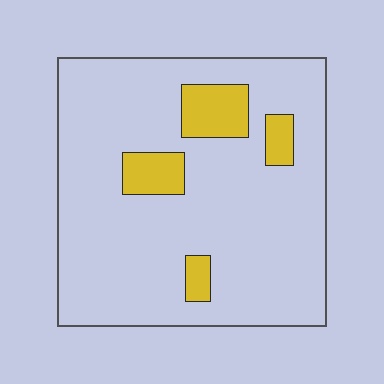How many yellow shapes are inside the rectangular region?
4.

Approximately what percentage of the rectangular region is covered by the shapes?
Approximately 10%.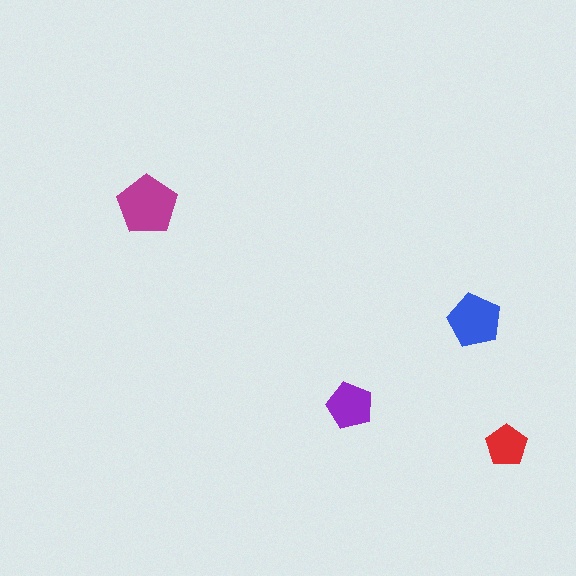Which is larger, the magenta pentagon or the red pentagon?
The magenta one.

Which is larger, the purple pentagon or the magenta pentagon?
The magenta one.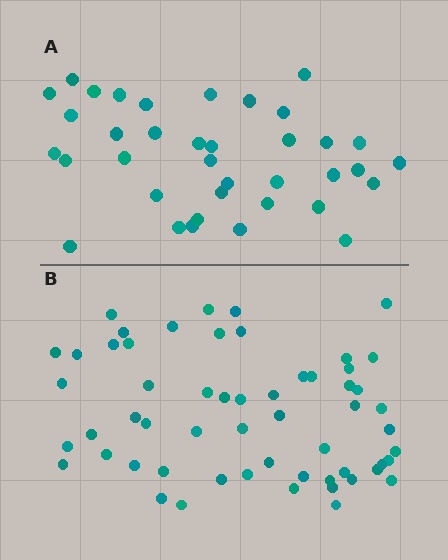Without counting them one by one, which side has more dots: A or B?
Region B (the bottom region) has more dots.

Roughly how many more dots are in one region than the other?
Region B has approximately 20 more dots than region A.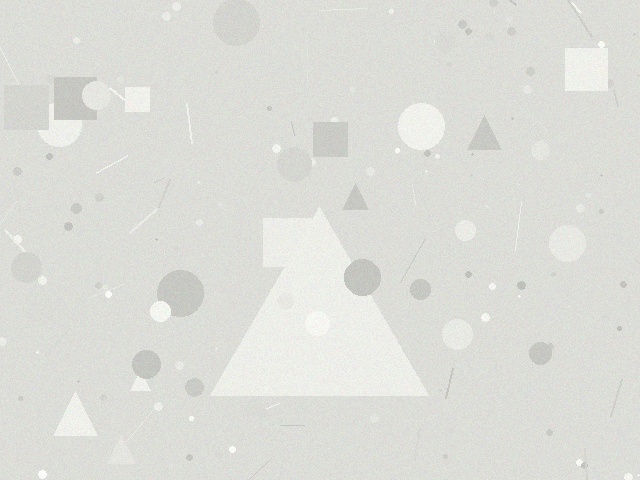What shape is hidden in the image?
A triangle is hidden in the image.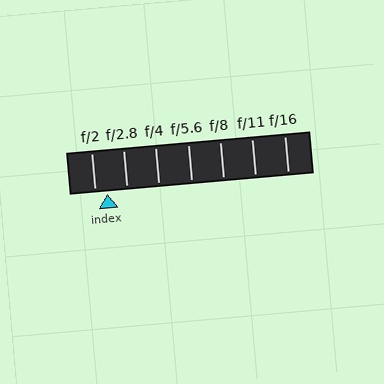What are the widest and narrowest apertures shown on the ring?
The widest aperture shown is f/2 and the narrowest is f/16.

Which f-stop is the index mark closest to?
The index mark is closest to f/2.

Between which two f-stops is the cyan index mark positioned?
The index mark is between f/2 and f/2.8.